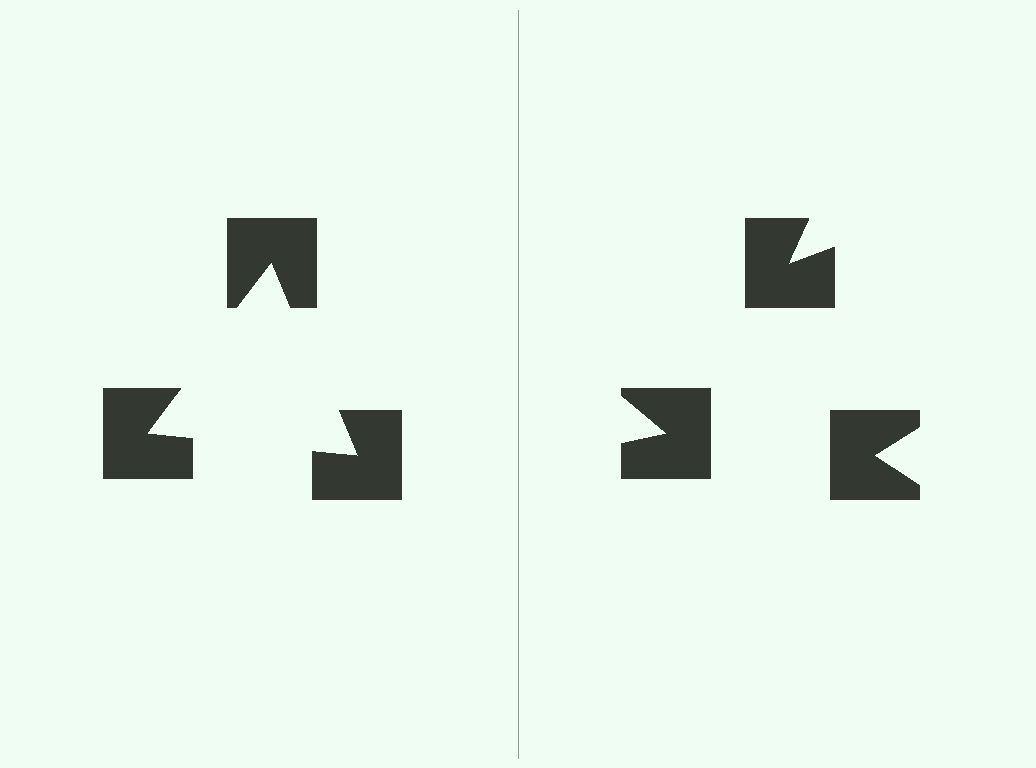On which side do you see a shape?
An illusory triangle appears on the left side. On the right side the wedge cuts are rotated, so no coherent shape forms.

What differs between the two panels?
The notched squares are positioned identically on both sides; only the wedge orientations differ. On the left they align to a triangle; on the right they are misaligned.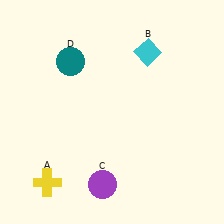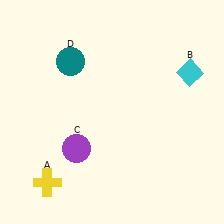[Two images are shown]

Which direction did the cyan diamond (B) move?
The cyan diamond (B) moved right.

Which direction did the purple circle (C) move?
The purple circle (C) moved up.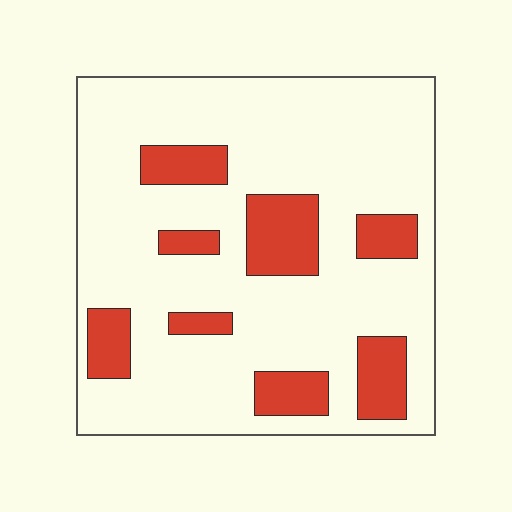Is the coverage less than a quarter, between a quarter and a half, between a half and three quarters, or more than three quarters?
Less than a quarter.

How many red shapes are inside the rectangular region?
8.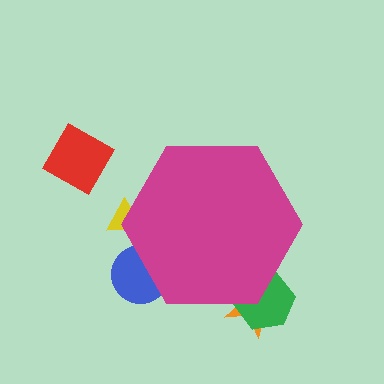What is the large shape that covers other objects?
A magenta hexagon.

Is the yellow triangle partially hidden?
Yes, the yellow triangle is partially hidden behind the magenta hexagon.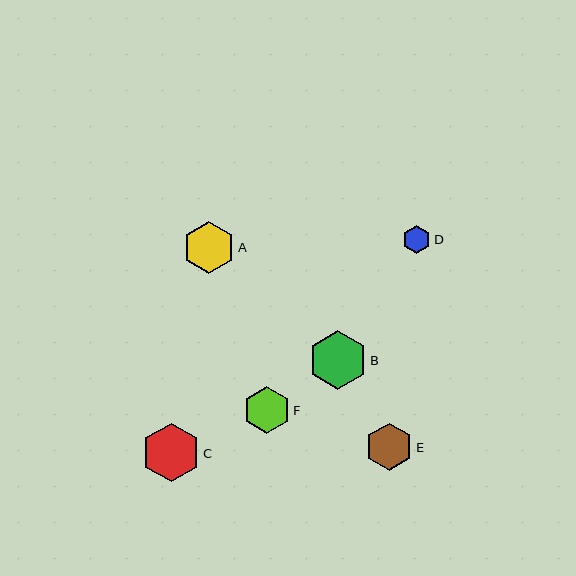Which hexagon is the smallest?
Hexagon D is the smallest with a size of approximately 28 pixels.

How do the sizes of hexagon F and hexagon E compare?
Hexagon F and hexagon E are approximately the same size.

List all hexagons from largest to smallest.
From largest to smallest: B, C, A, F, E, D.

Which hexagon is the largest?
Hexagon B is the largest with a size of approximately 59 pixels.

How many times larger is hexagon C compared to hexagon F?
Hexagon C is approximately 1.2 times the size of hexagon F.